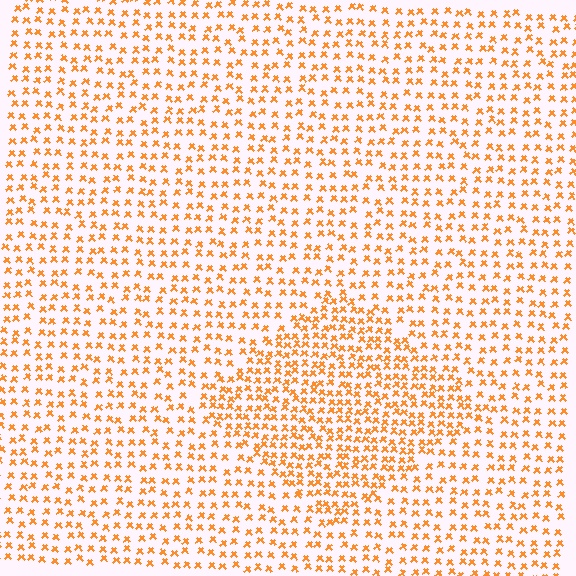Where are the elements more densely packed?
The elements are more densely packed inside the diamond boundary.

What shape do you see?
I see a diamond.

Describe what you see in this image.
The image contains small orange elements arranged at two different densities. A diamond-shaped region is visible where the elements are more densely packed than the surrounding area.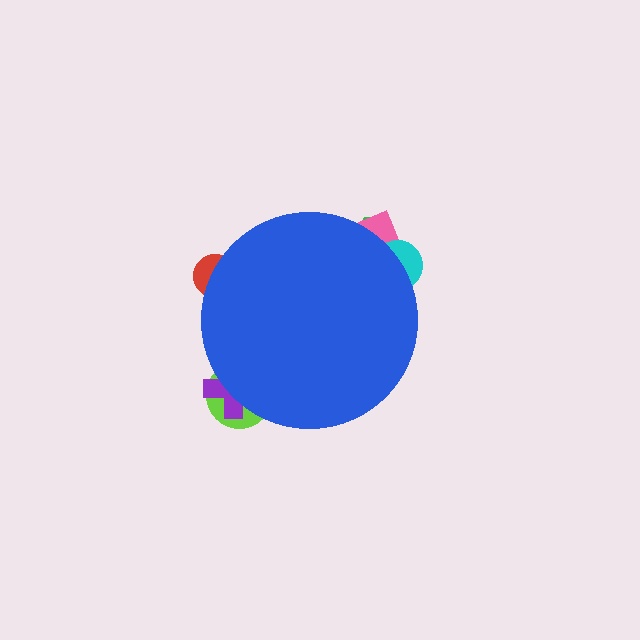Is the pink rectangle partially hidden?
Yes, the pink rectangle is partially hidden behind the blue circle.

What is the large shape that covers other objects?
A blue circle.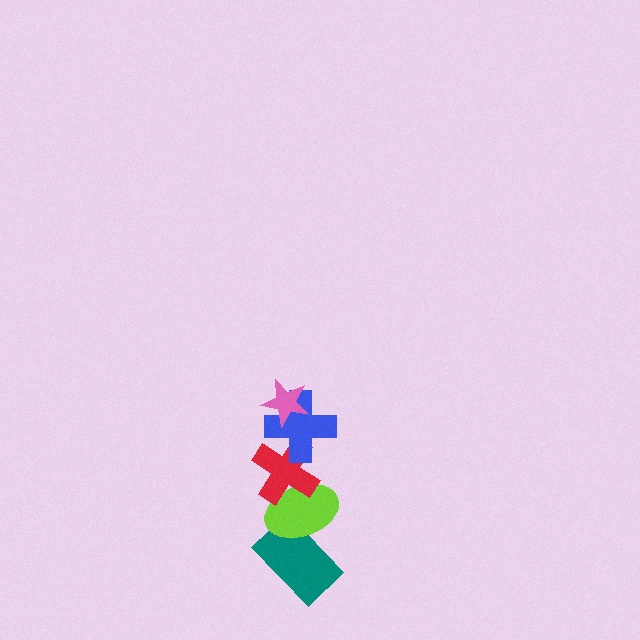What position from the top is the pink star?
The pink star is 1st from the top.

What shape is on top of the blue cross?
The pink star is on top of the blue cross.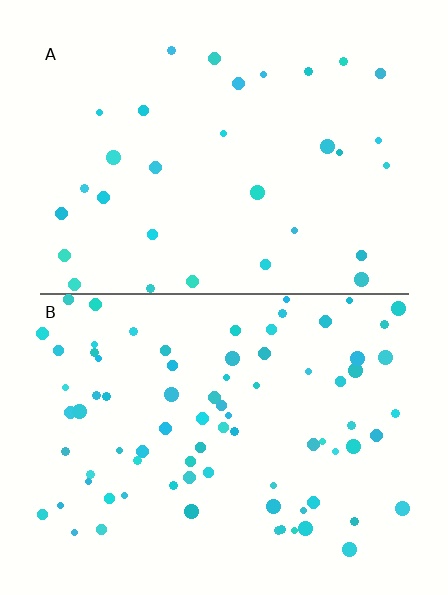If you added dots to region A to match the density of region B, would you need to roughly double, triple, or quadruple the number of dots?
Approximately triple.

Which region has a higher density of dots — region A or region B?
B (the bottom).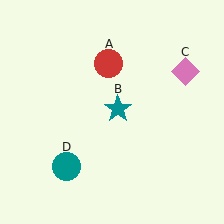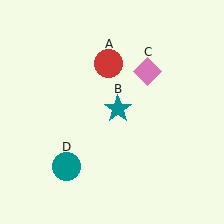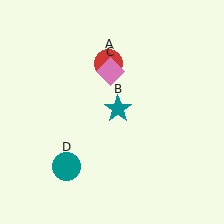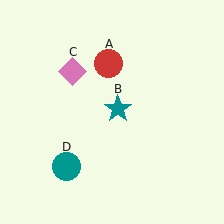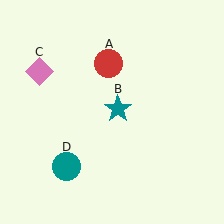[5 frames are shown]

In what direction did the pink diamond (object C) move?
The pink diamond (object C) moved left.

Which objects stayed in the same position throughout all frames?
Red circle (object A) and teal star (object B) and teal circle (object D) remained stationary.